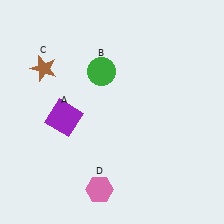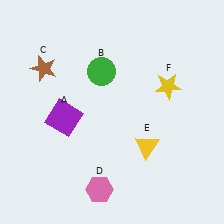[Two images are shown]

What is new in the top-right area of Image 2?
A yellow star (F) was added in the top-right area of Image 2.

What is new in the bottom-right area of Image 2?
A yellow triangle (E) was added in the bottom-right area of Image 2.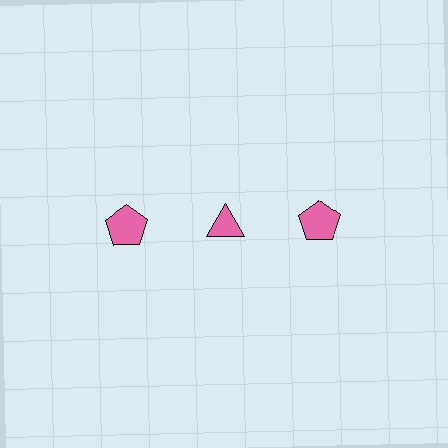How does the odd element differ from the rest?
It has a different shape: triangle instead of pentagon.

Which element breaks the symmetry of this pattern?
The pink triangle in the top row, second from left column breaks the symmetry. All other shapes are pink pentagons.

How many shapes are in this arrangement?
There are 3 shapes arranged in a grid pattern.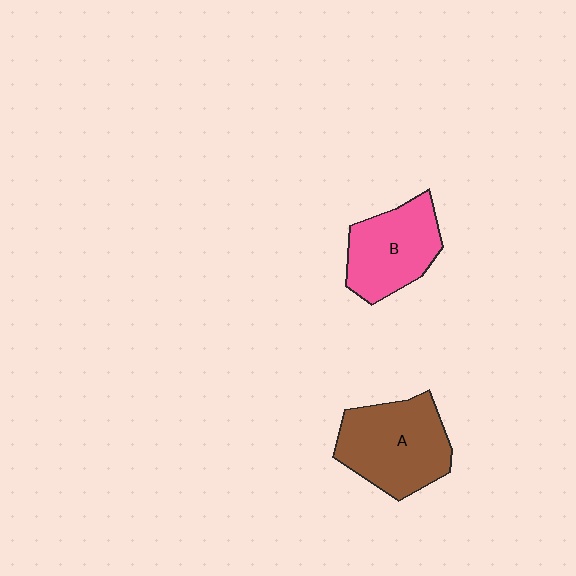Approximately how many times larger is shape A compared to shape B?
Approximately 1.2 times.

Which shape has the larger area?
Shape A (brown).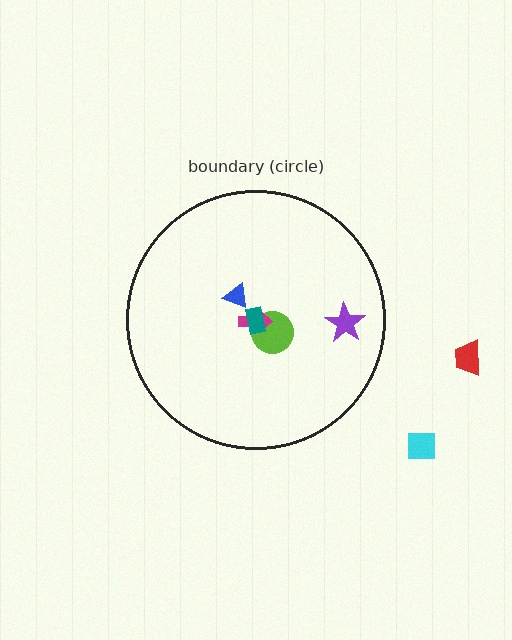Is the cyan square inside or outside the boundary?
Outside.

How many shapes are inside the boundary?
5 inside, 2 outside.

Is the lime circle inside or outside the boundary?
Inside.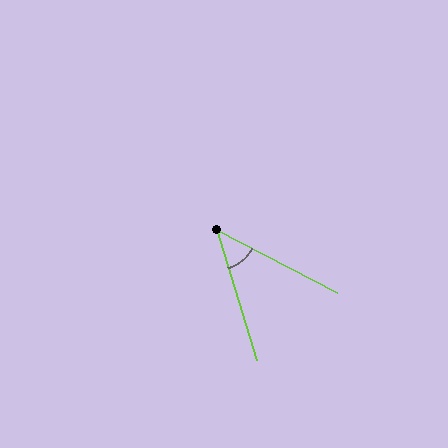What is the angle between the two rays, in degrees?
Approximately 46 degrees.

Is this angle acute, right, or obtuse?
It is acute.